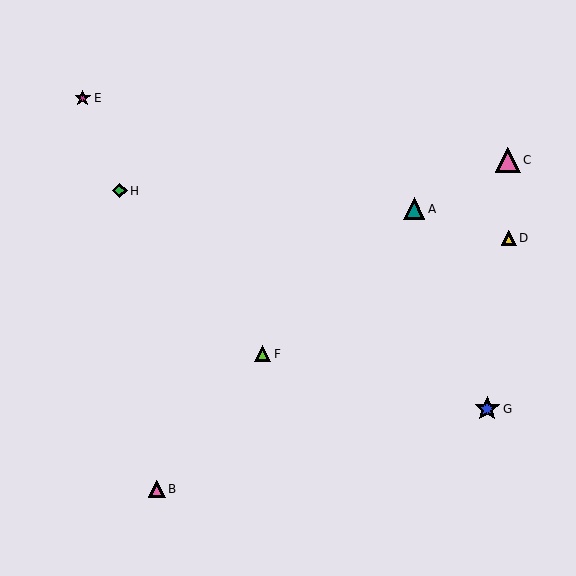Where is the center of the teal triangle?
The center of the teal triangle is at (414, 209).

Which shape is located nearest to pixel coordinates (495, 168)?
The pink triangle (labeled C) at (508, 160) is nearest to that location.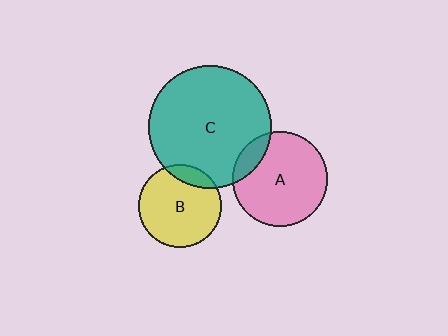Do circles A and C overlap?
Yes.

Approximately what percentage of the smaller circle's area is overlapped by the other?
Approximately 15%.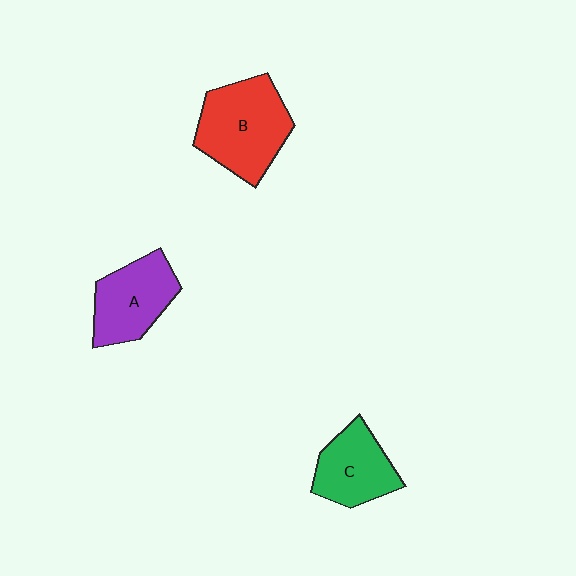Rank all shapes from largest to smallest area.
From largest to smallest: B (red), A (purple), C (green).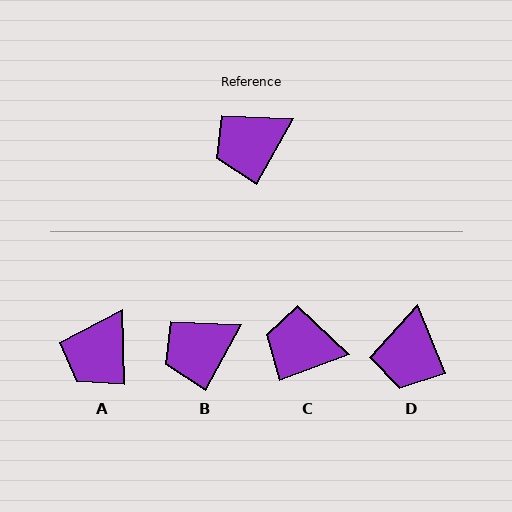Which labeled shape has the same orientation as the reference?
B.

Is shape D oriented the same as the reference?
No, it is off by about 51 degrees.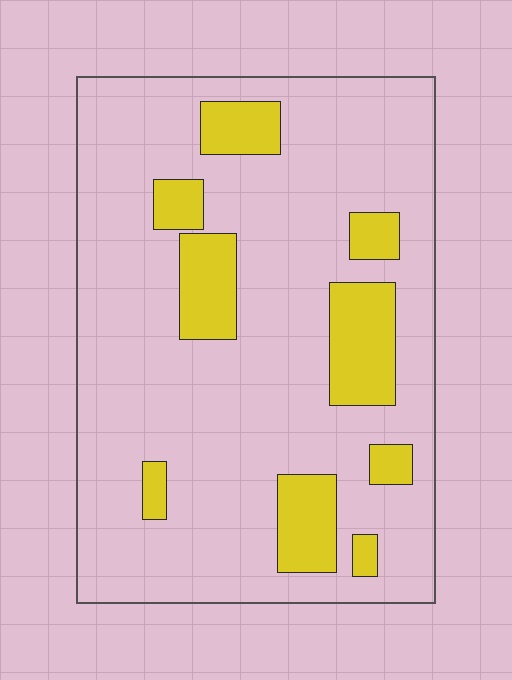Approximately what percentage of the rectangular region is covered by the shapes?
Approximately 20%.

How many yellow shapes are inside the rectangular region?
9.